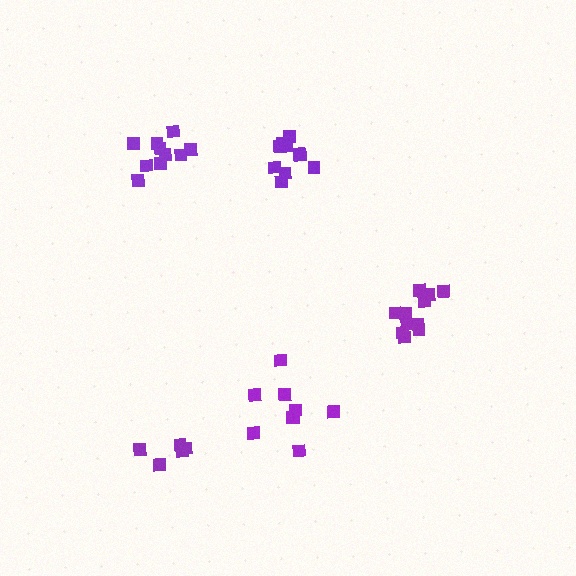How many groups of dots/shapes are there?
There are 5 groups.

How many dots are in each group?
Group 1: 5 dots, Group 2: 10 dots, Group 3: 11 dots, Group 4: 10 dots, Group 5: 9 dots (45 total).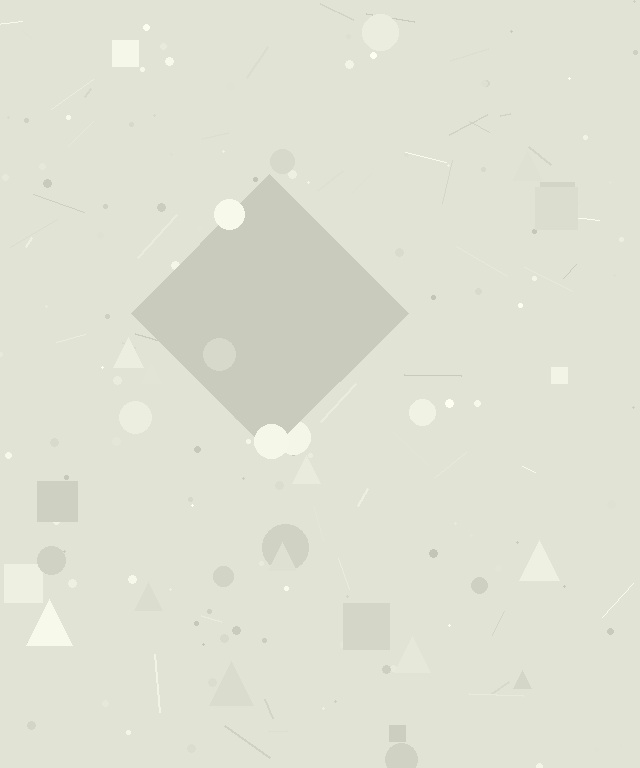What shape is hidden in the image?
A diamond is hidden in the image.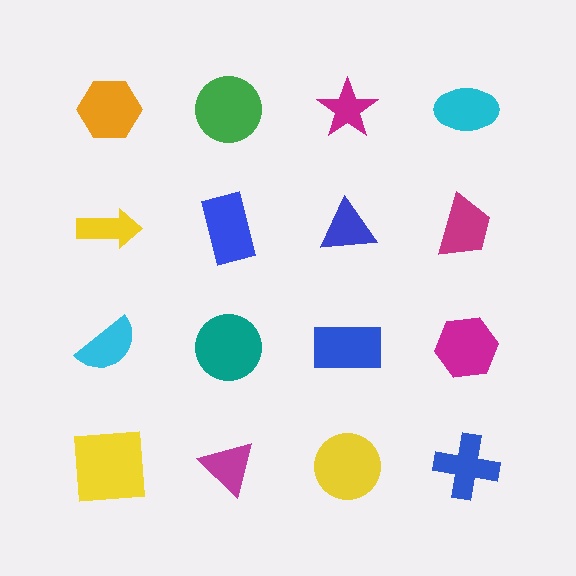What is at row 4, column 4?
A blue cross.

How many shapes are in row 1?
4 shapes.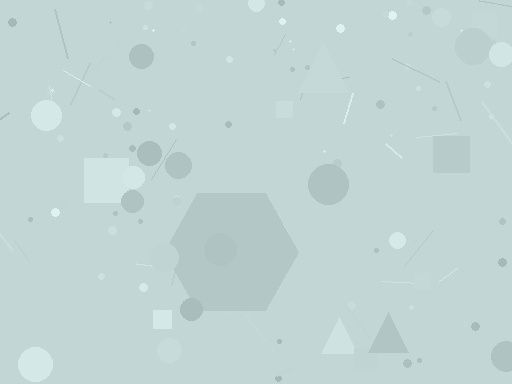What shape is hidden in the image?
A hexagon is hidden in the image.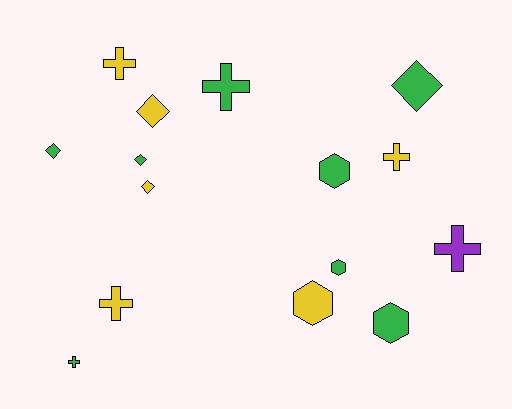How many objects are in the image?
There are 15 objects.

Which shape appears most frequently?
Cross, with 6 objects.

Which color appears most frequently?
Green, with 8 objects.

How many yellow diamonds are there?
There are 2 yellow diamonds.